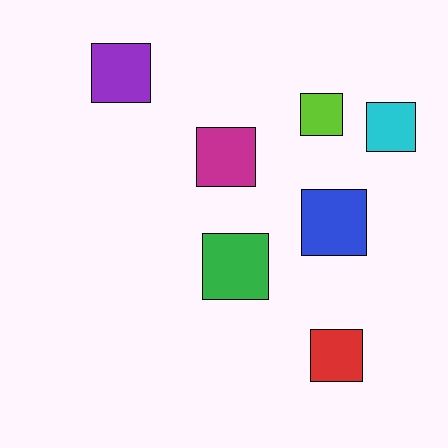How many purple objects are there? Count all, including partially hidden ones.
There is 1 purple object.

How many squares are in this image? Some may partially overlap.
There are 7 squares.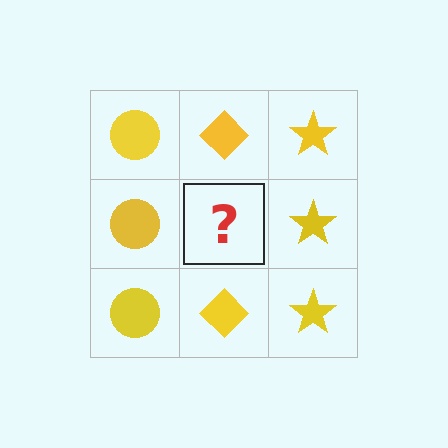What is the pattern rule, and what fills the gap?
The rule is that each column has a consistent shape. The gap should be filled with a yellow diamond.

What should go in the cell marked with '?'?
The missing cell should contain a yellow diamond.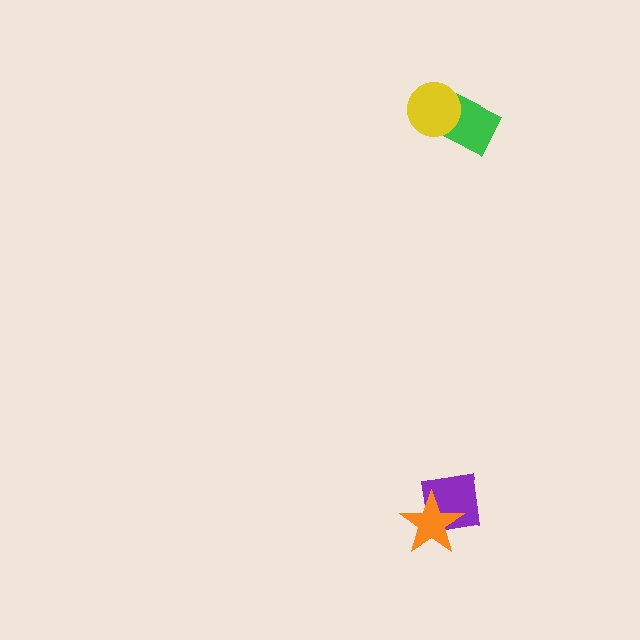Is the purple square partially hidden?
Yes, it is partially covered by another shape.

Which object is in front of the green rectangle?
The yellow circle is in front of the green rectangle.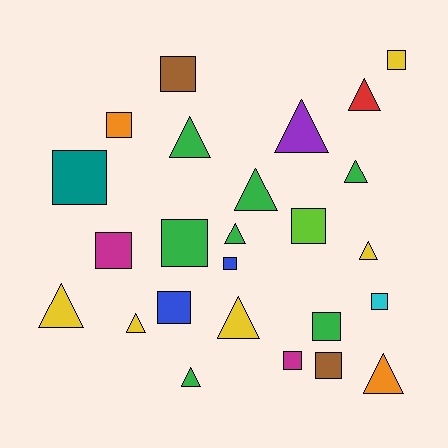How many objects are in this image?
There are 25 objects.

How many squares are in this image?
There are 13 squares.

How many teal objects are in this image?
There is 1 teal object.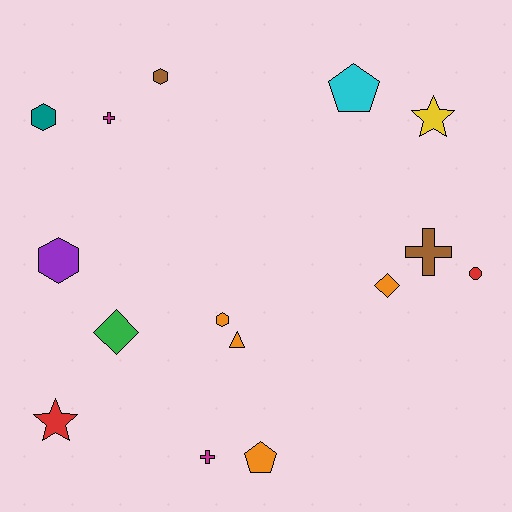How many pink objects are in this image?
There are no pink objects.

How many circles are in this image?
There is 1 circle.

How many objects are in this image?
There are 15 objects.